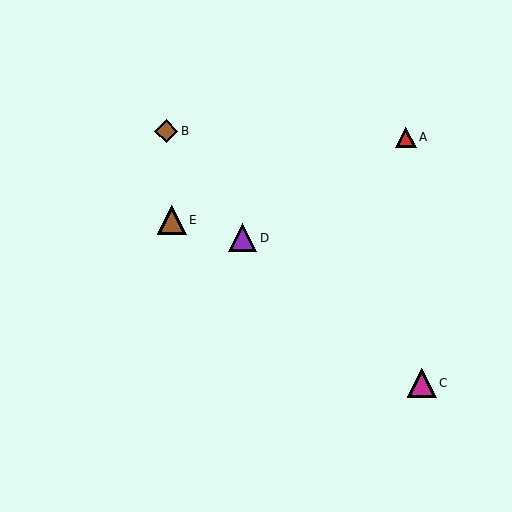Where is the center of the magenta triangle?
The center of the magenta triangle is at (422, 383).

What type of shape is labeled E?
Shape E is a brown triangle.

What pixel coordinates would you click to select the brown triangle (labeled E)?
Click at (172, 220) to select the brown triangle E.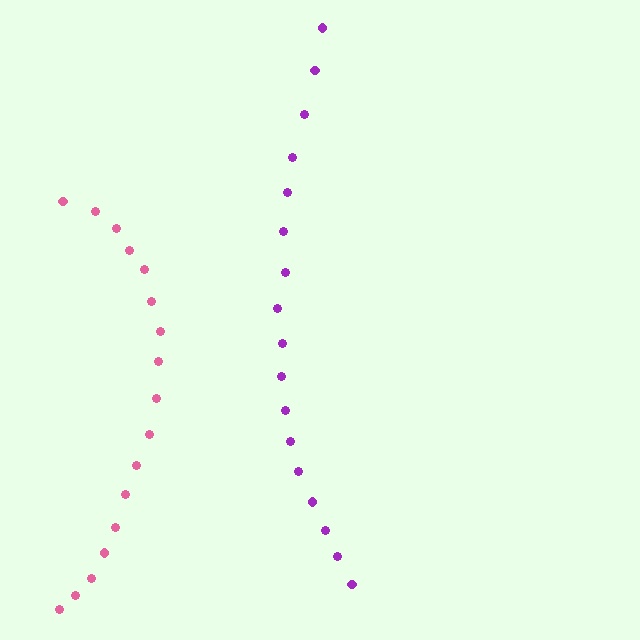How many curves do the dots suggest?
There are 2 distinct paths.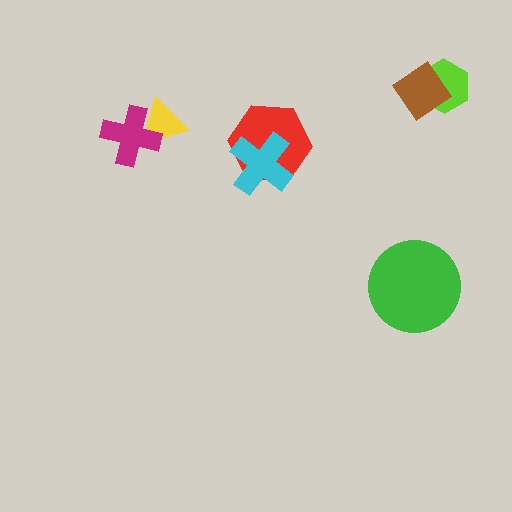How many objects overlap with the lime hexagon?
1 object overlaps with the lime hexagon.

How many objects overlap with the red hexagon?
1 object overlaps with the red hexagon.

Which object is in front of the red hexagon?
The cyan cross is in front of the red hexagon.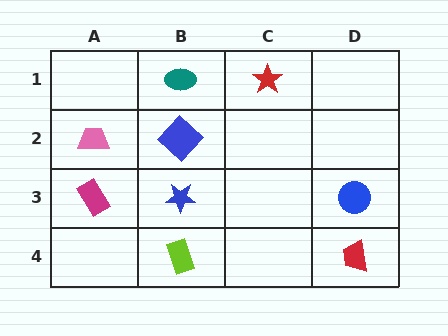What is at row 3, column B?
A blue star.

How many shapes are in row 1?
2 shapes.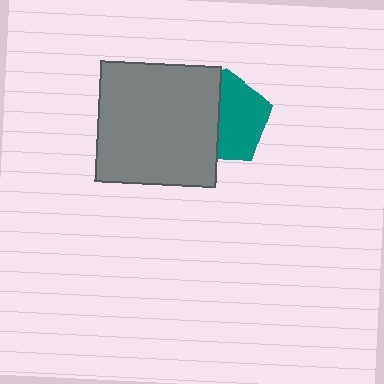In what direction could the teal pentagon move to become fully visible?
The teal pentagon could move right. That would shift it out from behind the gray square entirely.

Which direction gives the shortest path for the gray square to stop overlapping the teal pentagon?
Moving left gives the shortest separation.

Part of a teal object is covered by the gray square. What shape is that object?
It is a pentagon.